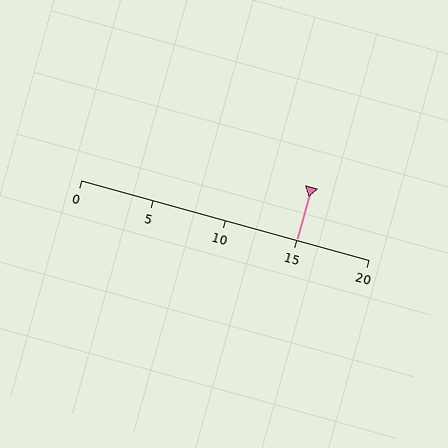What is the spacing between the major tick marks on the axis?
The major ticks are spaced 5 apart.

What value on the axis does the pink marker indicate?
The marker indicates approximately 15.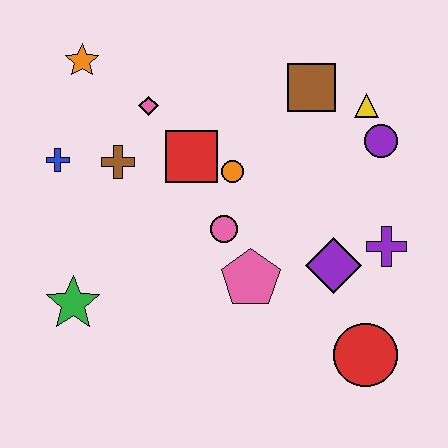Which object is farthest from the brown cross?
The red circle is farthest from the brown cross.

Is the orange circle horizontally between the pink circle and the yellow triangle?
Yes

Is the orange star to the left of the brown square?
Yes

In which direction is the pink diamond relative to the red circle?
The pink diamond is above the red circle.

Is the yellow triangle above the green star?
Yes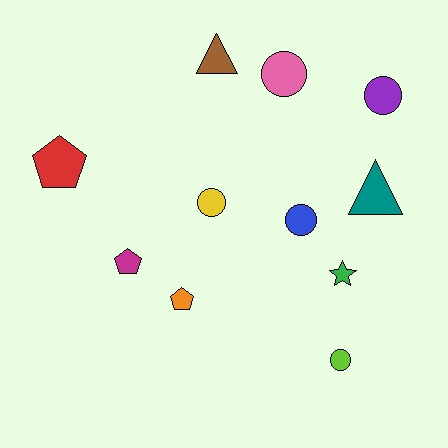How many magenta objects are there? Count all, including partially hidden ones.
There is 1 magenta object.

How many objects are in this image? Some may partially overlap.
There are 11 objects.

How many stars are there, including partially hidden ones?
There is 1 star.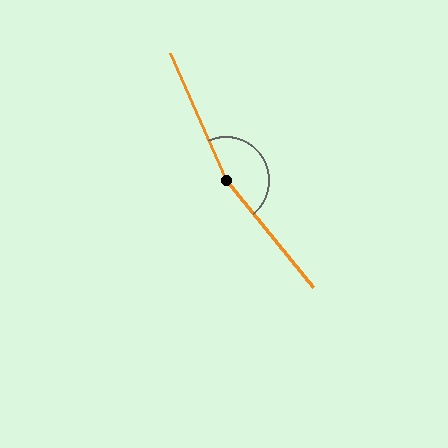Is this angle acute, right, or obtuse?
It is obtuse.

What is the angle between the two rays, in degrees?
Approximately 164 degrees.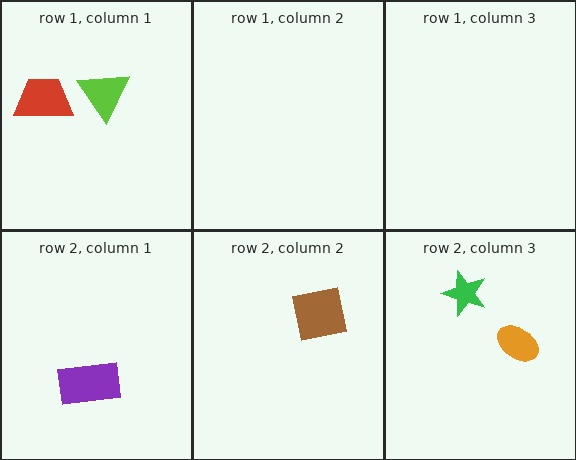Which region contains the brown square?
The row 2, column 2 region.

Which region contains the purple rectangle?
The row 2, column 1 region.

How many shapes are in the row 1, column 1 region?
2.